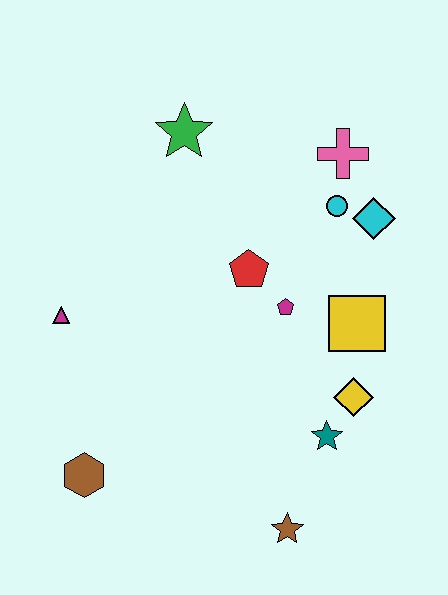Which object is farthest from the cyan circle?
The brown hexagon is farthest from the cyan circle.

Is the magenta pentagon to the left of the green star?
No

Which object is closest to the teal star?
The yellow diamond is closest to the teal star.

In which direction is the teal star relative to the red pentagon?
The teal star is below the red pentagon.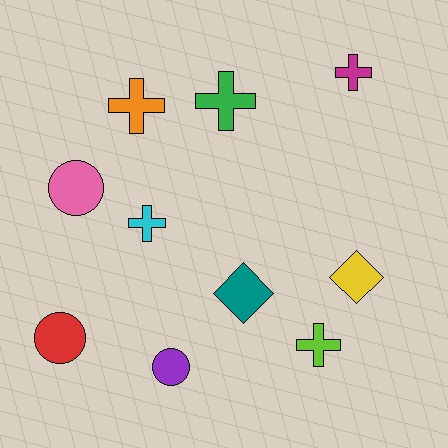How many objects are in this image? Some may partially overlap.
There are 10 objects.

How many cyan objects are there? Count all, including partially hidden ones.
There is 1 cyan object.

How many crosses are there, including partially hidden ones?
There are 5 crosses.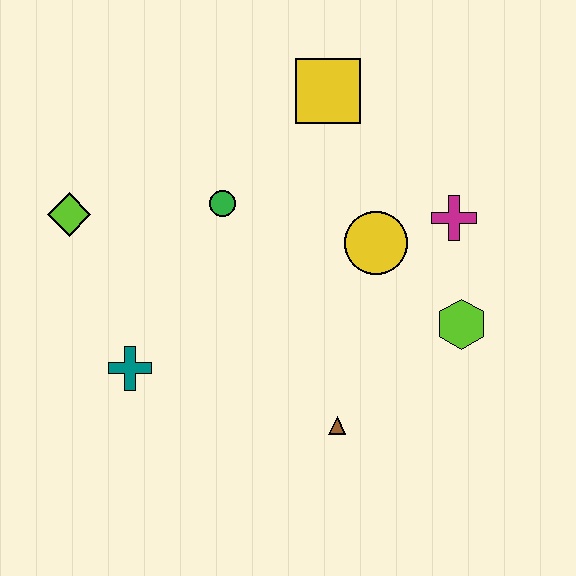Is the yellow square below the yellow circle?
No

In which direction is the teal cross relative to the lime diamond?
The teal cross is below the lime diamond.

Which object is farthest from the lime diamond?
The lime hexagon is farthest from the lime diamond.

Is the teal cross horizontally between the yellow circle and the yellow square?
No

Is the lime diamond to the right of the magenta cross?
No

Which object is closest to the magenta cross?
The yellow circle is closest to the magenta cross.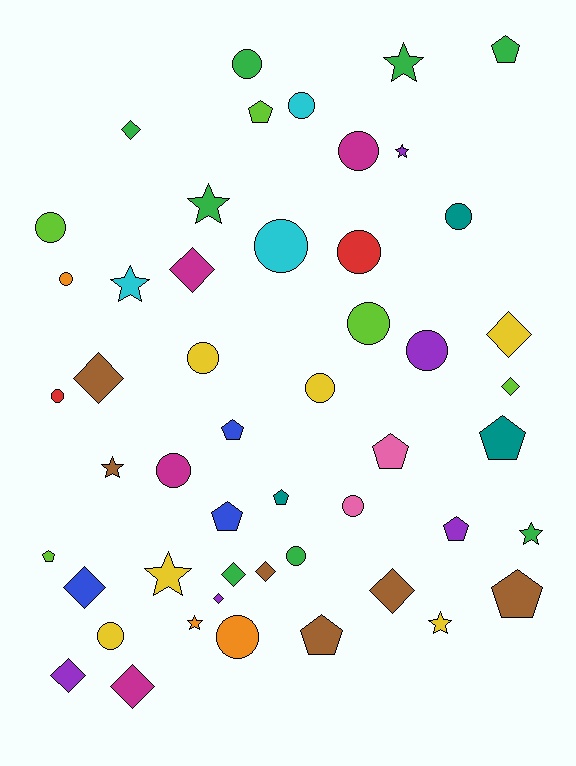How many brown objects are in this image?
There are 6 brown objects.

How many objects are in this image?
There are 50 objects.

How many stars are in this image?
There are 9 stars.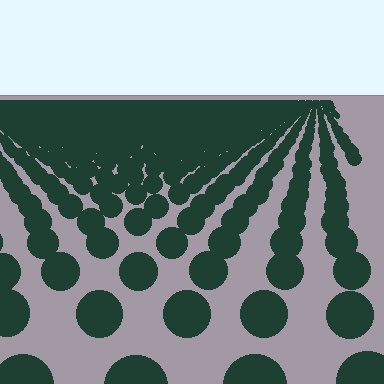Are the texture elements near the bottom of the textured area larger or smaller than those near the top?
Larger. Near the bottom, elements are closer to the viewer and appear at a bigger on-screen size.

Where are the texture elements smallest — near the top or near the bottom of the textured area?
Near the top.